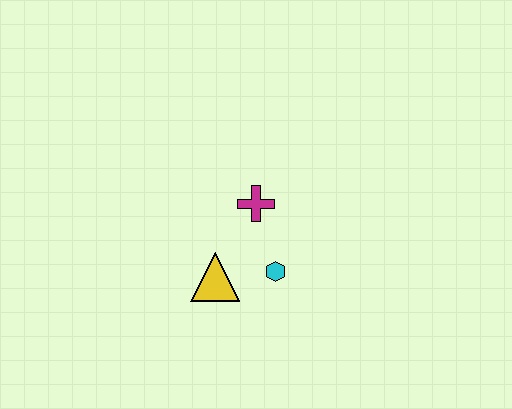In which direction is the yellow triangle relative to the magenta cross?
The yellow triangle is below the magenta cross.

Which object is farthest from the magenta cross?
The yellow triangle is farthest from the magenta cross.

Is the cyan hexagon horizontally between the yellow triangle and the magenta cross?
No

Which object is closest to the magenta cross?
The cyan hexagon is closest to the magenta cross.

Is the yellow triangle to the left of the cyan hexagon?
Yes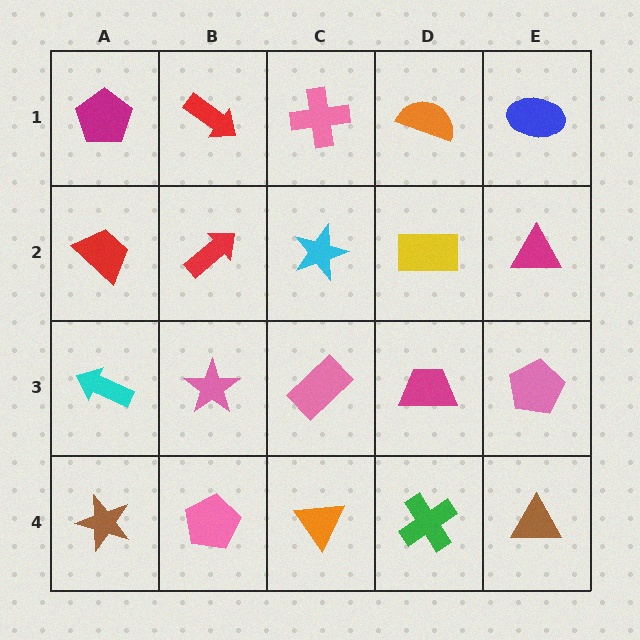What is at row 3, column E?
A pink pentagon.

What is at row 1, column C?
A pink cross.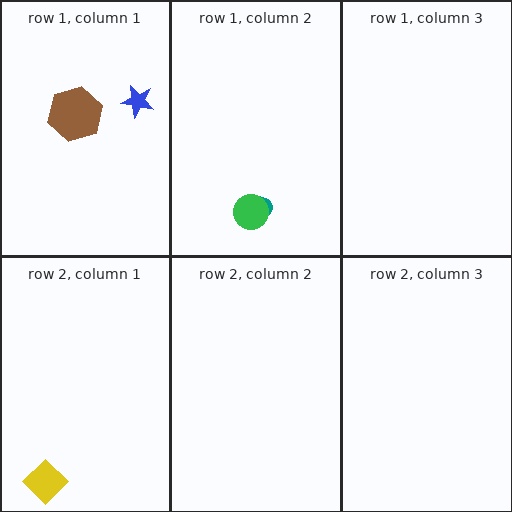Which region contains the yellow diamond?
The row 2, column 1 region.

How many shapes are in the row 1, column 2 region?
2.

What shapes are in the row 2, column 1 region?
The yellow diamond.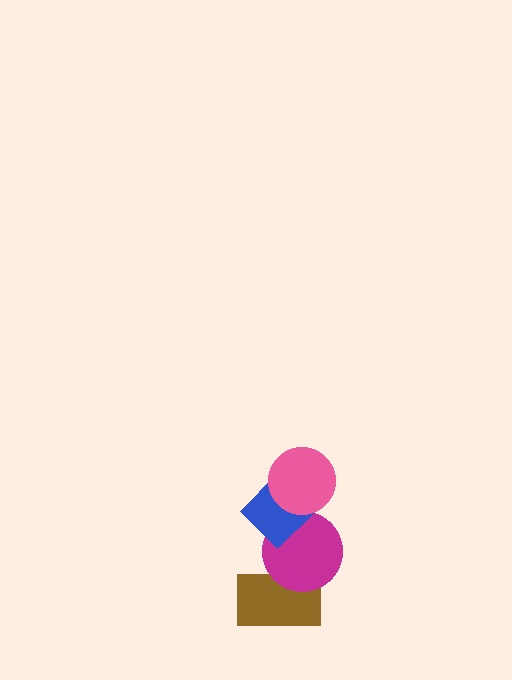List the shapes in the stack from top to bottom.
From top to bottom: the pink circle, the blue diamond, the magenta circle, the brown rectangle.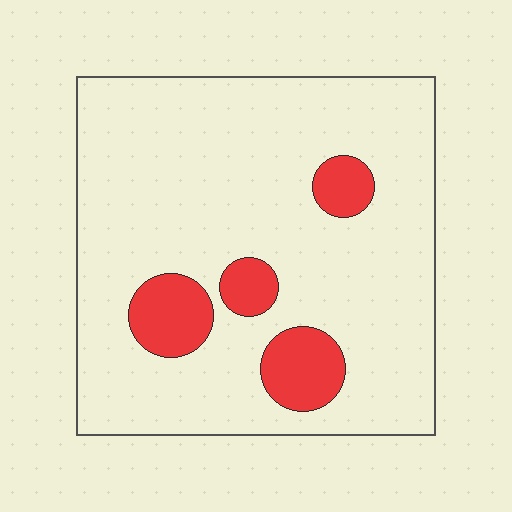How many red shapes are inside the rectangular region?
4.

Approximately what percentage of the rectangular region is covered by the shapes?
Approximately 15%.